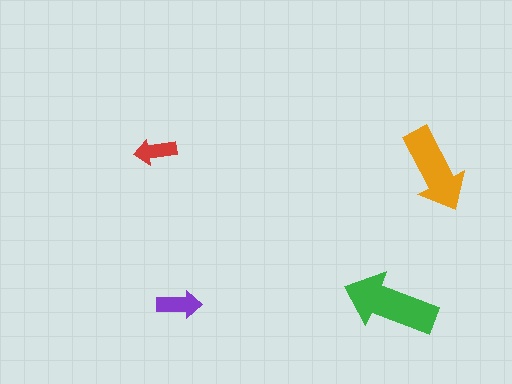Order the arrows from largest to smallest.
the green one, the orange one, the purple one, the red one.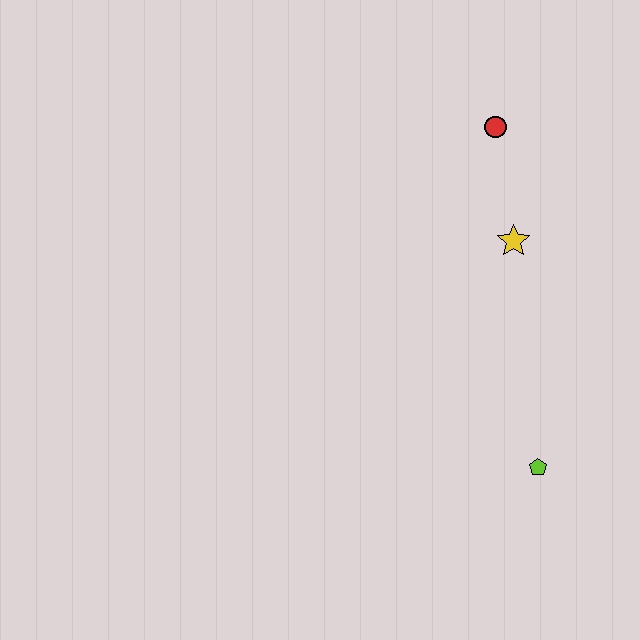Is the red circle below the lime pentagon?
No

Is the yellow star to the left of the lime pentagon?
Yes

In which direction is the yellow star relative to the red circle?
The yellow star is below the red circle.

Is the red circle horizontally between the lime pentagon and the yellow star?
No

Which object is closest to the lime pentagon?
The yellow star is closest to the lime pentagon.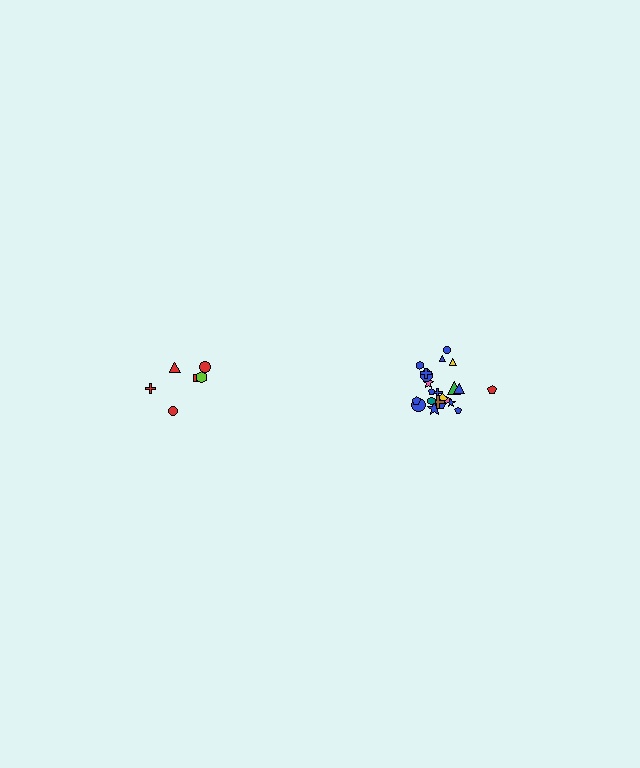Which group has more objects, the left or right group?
The right group.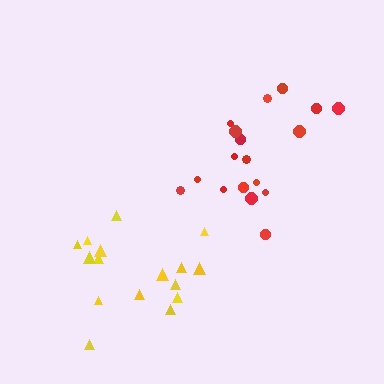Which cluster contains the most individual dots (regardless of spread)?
Red (18).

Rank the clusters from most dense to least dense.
red, yellow.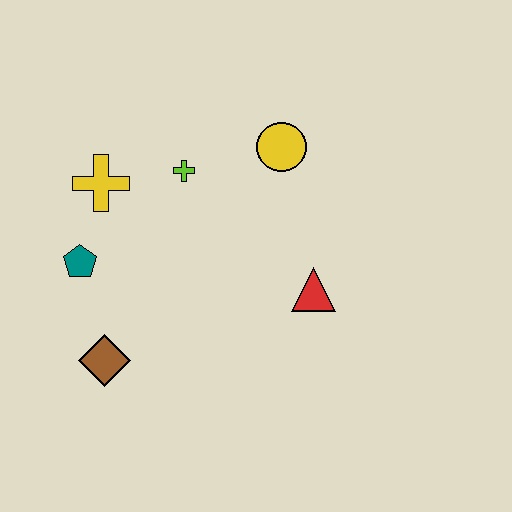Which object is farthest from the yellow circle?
The brown diamond is farthest from the yellow circle.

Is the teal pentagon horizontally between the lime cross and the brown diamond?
No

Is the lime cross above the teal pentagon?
Yes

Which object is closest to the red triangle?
The yellow circle is closest to the red triangle.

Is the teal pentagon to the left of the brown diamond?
Yes